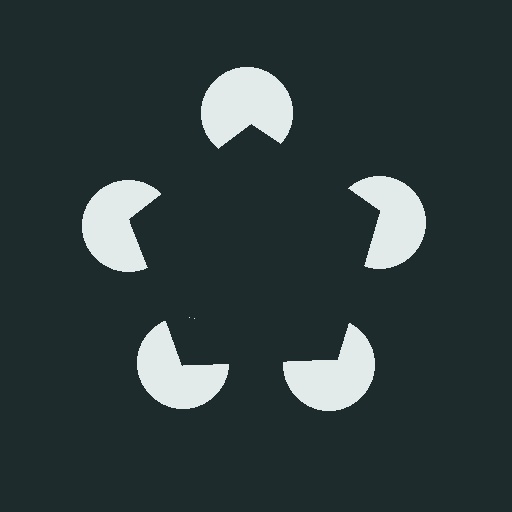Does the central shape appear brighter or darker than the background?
It typically appears slightly darker than the background, even though no actual brightness change is drawn.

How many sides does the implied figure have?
5 sides.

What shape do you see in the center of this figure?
An illusory pentagon — its edges are inferred from the aligned wedge cuts in the pac-man discs, not physically drawn.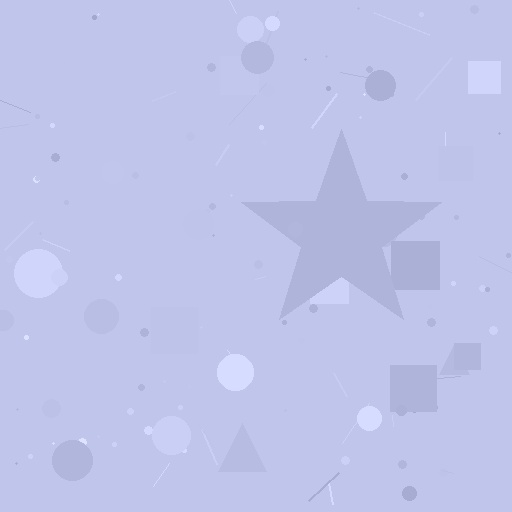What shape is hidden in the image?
A star is hidden in the image.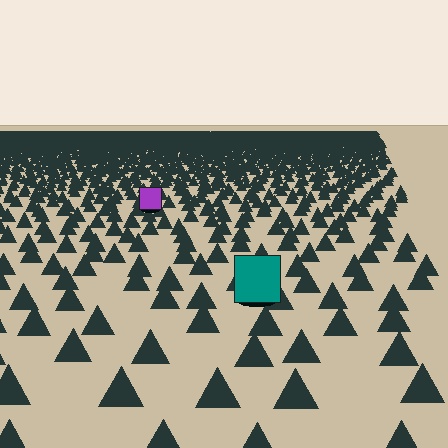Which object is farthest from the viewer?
The purple square is farthest from the viewer. It appears smaller and the ground texture around it is denser.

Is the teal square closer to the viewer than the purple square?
Yes. The teal square is closer — you can tell from the texture gradient: the ground texture is coarser near it.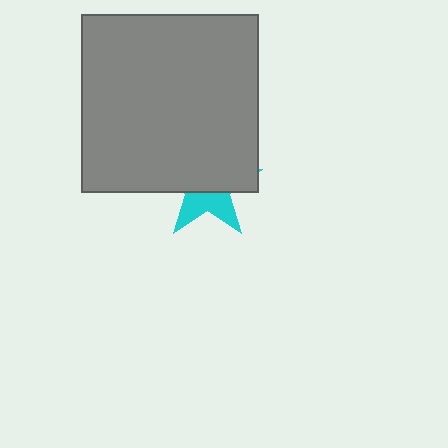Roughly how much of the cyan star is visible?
A small part of it is visible (roughly 37%).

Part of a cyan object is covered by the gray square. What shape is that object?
It is a star.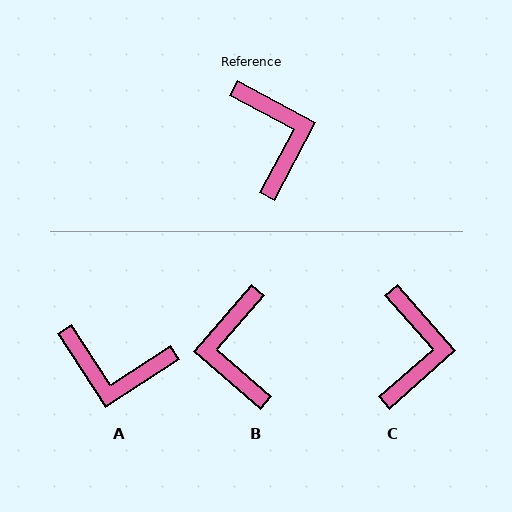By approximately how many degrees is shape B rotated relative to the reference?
Approximately 167 degrees counter-clockwise.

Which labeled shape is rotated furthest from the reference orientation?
B, about 167 degrees away.